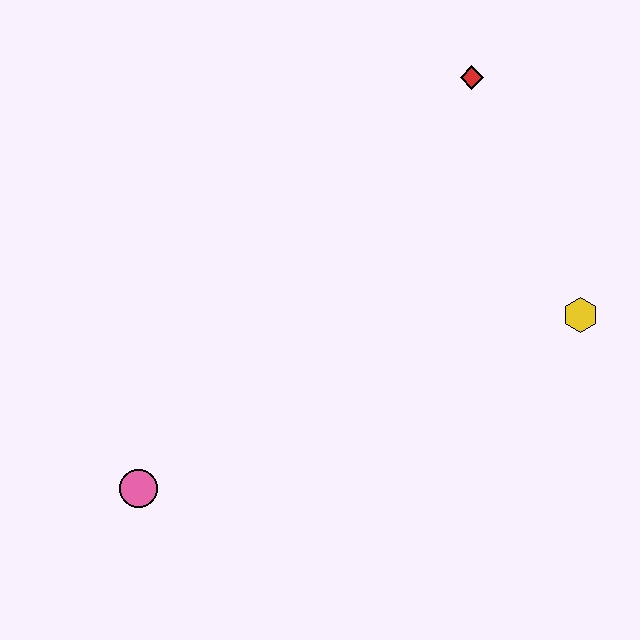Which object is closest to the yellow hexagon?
The red diamond is closest to the yellow hexagon.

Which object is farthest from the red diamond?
The pink circle is farthest from the red diamond.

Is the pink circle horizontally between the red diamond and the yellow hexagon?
No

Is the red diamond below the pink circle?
No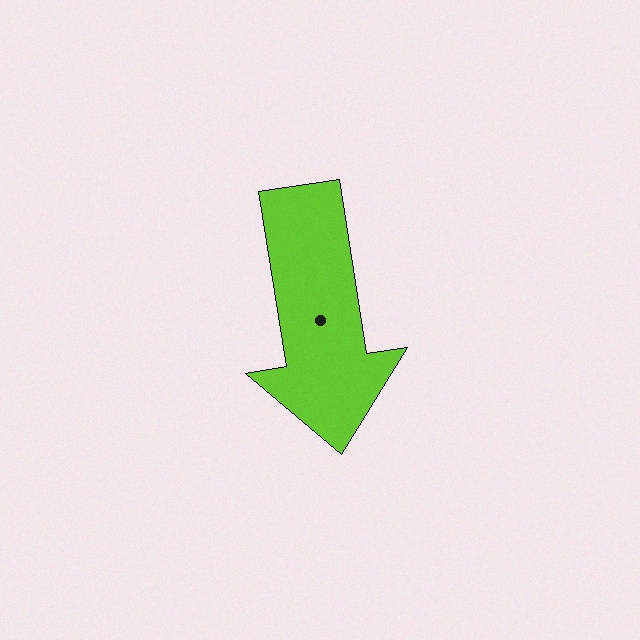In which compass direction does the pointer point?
South.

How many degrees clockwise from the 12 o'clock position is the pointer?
Approximately 171 degrees.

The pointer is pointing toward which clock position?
Roughly 6 o'clock.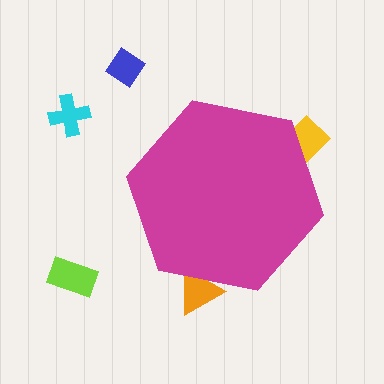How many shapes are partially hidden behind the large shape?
2 shapes are partially hidden.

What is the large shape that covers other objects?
A magenta hexagon.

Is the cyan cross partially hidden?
No, the cyan cross is fully visible.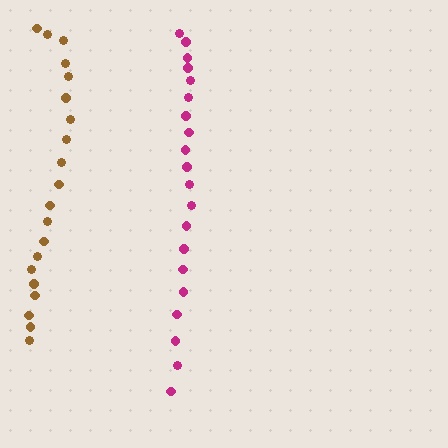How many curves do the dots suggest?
There are 2 distinct paths.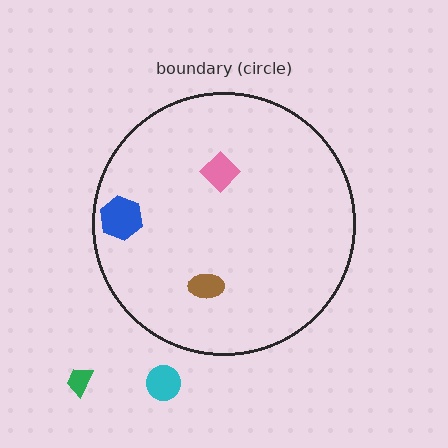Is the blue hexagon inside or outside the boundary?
Inside.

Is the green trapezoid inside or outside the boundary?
Outside.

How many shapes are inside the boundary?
3 inside, 2 outside.